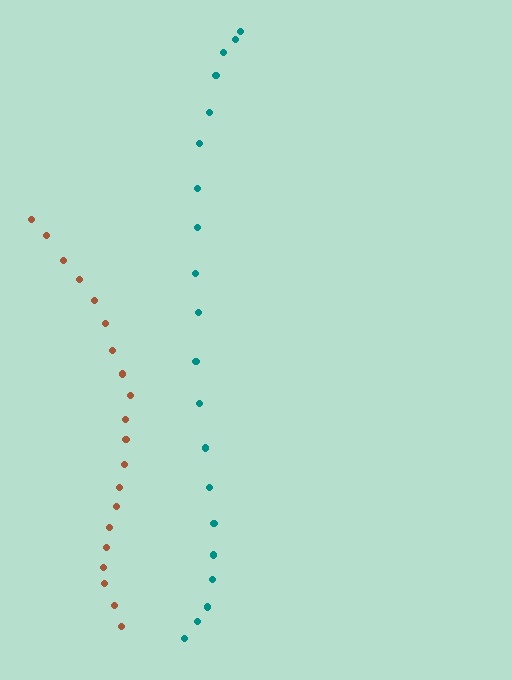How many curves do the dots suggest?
There are 2 distinct paths.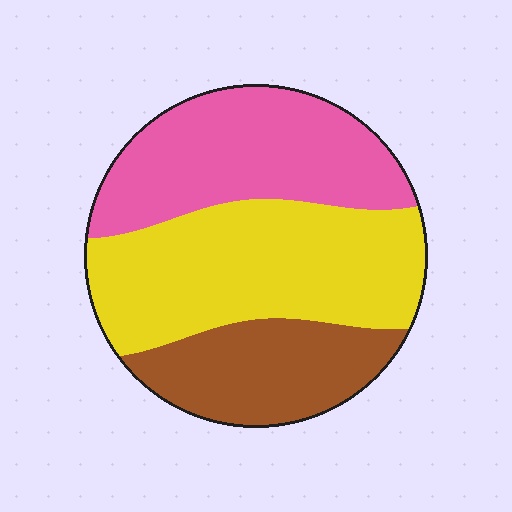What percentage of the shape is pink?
Pink takes up between a quarter and a half of the shape.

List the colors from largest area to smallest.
From largest to smallest: yellow, pink, brown.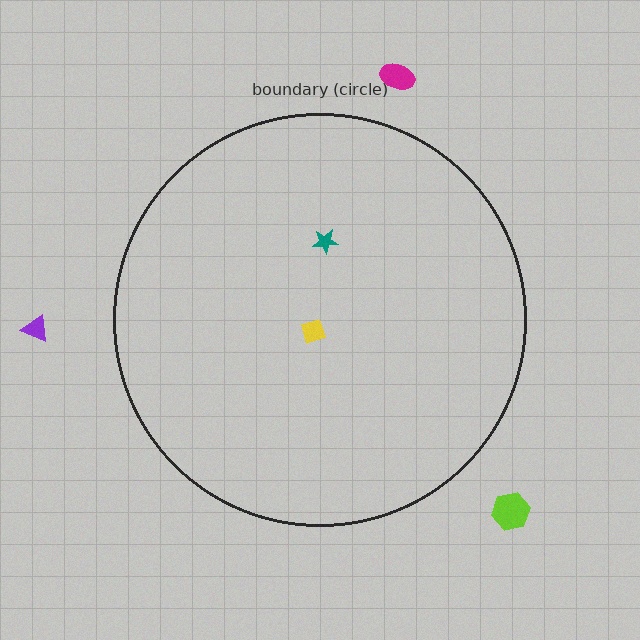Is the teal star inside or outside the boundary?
Inside.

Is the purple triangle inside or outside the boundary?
Outside.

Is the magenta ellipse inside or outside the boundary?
Outside.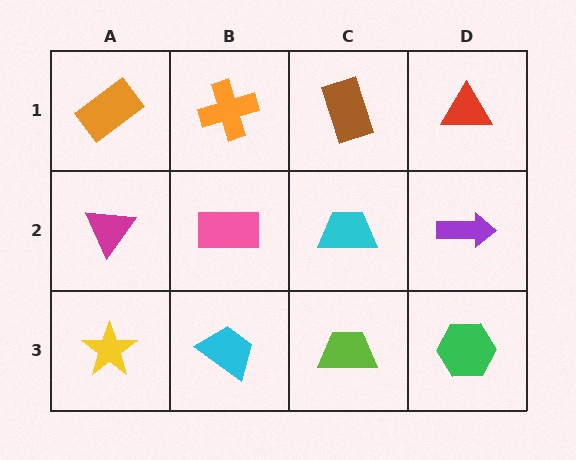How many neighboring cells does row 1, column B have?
3.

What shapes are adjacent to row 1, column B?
A pink rectangle (row 2, column B), an orange rectangle (row 1, column A), a brown rectangle (row 1, column C).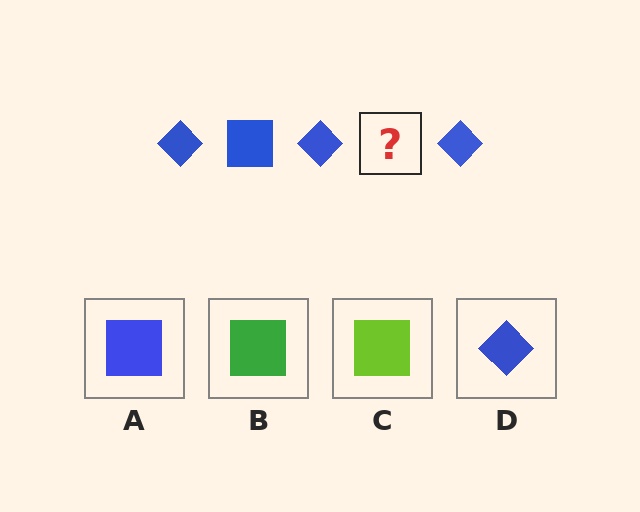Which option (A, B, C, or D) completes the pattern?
A.